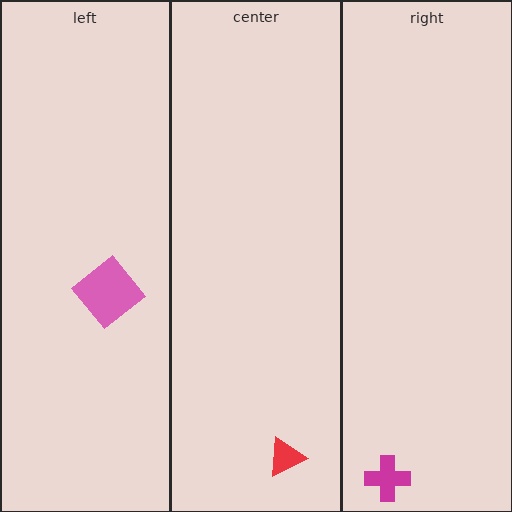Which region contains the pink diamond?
The left region.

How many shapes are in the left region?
1.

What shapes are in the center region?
The red triangle.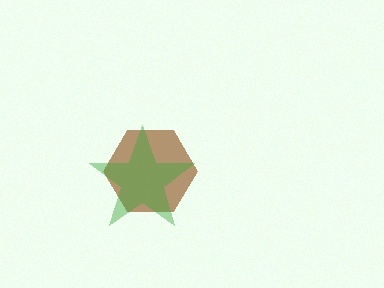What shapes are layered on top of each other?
The layered shapes are: a brown hexagon, a green star.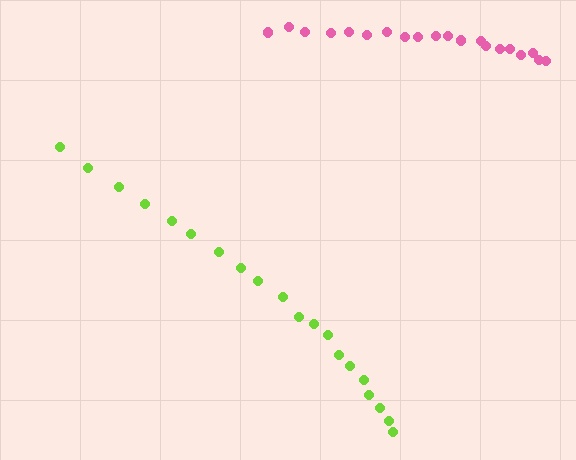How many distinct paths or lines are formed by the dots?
There are 2 distinct paths.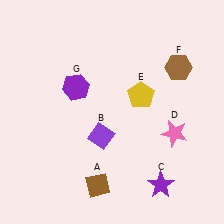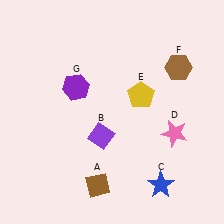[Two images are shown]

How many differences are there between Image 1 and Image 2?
There is 1 difference between the two images.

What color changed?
The star (C) changed from purple in Image 1 to blue in Image 2.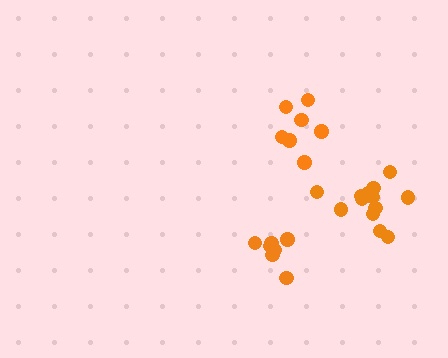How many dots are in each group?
Group 1: 7 dots, Group 2: 8 dots, Group 3: 13 dots (28 total).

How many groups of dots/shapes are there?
There are 3 groups.